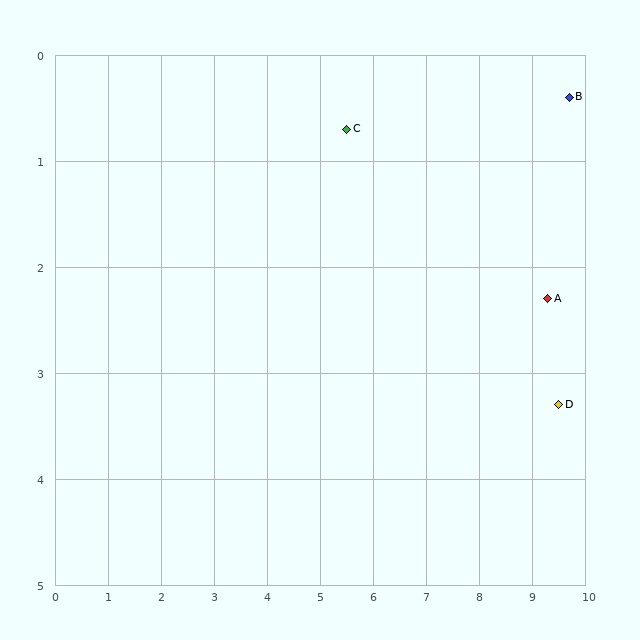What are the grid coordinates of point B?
Point B is at approximately (9.7, 0.4).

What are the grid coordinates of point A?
Point A is at approximately (9.3, 2.3).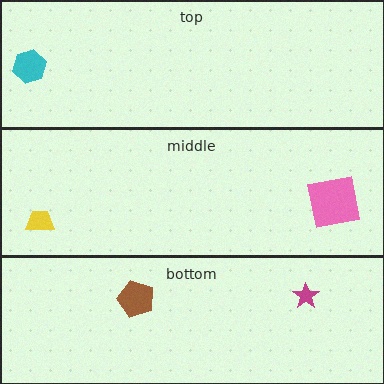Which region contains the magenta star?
The bottom region.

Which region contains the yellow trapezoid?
The middle region.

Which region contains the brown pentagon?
The bottom region.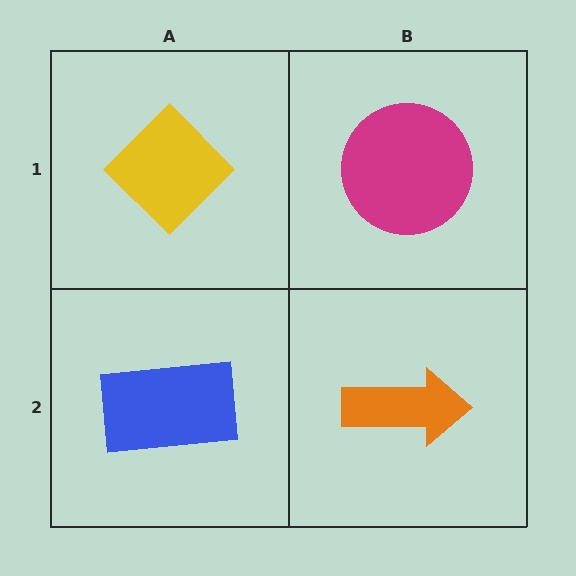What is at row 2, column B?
An orange arrow.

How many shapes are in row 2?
2 shapes.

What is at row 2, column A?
A blue rectangle.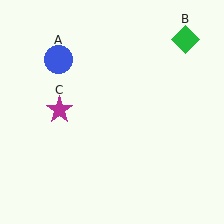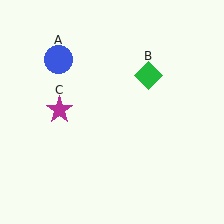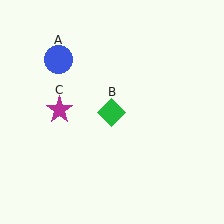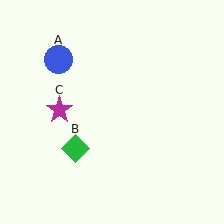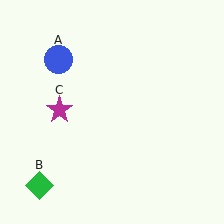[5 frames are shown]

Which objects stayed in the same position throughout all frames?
Blue circle (object A) and magenta star (object C) remained stationary.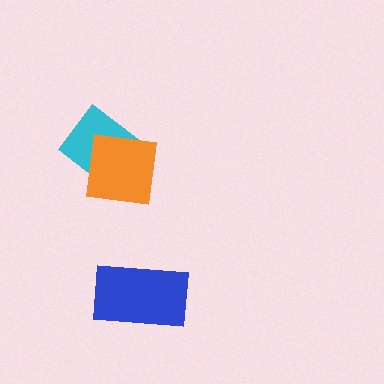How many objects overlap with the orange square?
1 object overlaps with the orange square.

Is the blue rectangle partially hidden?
No, no other shape covers it.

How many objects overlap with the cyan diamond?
1 object overlaps with the cyan diamond.